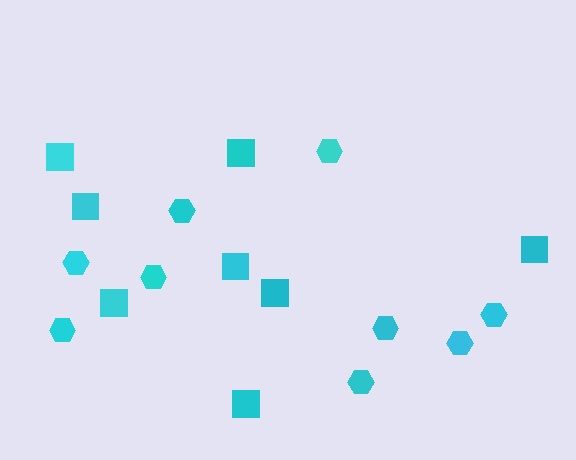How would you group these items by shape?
There are 2 groups: one group of hexagons (9) and one group of squares (8).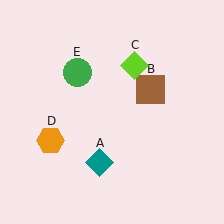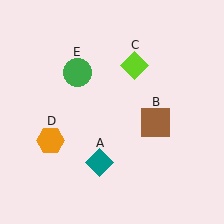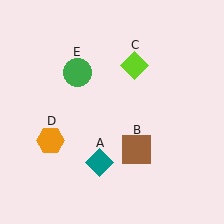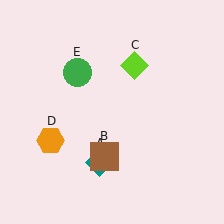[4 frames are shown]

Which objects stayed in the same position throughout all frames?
Teal diamond (object A) and lime diamond (object C) and orange hexagon (object D) and green circle (object E) remained stationary.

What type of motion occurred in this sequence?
The brown square (object B) rotated clockwise around the center of the scene.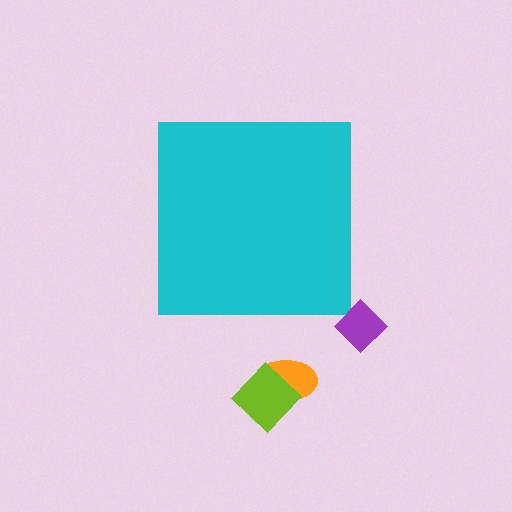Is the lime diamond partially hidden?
No, the lime diamond is fully visible.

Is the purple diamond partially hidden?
No, the purple diamond is fully visible.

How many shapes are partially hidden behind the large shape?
0 shapes are partially hidden.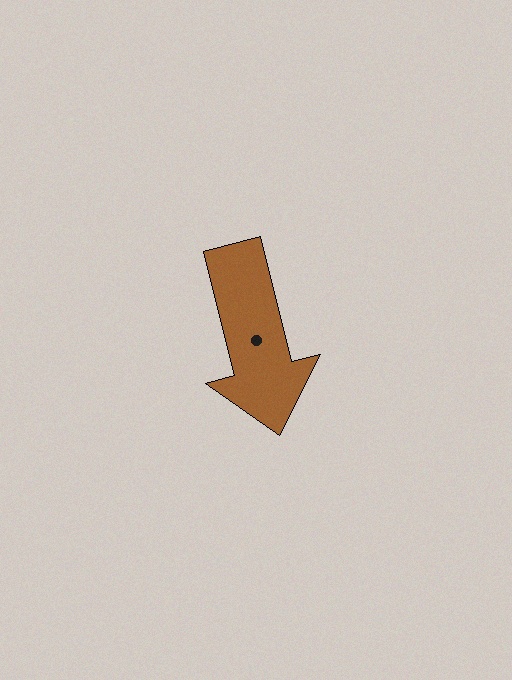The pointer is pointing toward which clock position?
Roughly 6 o'clock.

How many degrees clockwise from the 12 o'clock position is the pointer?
Approximately 166 degrees.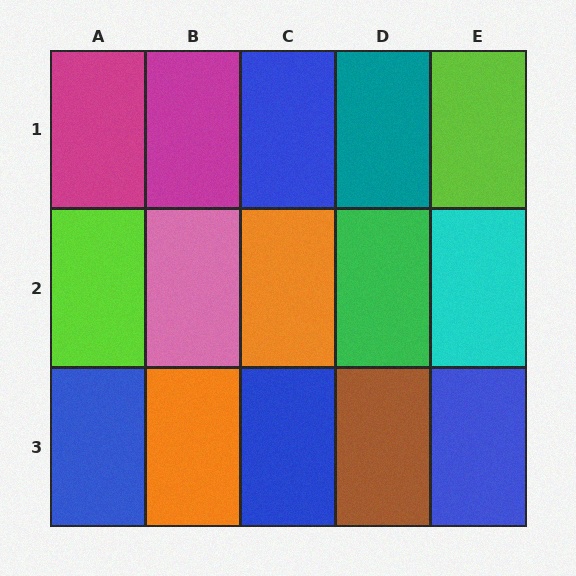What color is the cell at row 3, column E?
Blue.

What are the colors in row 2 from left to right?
Lime, pink, orange, green, cyan.